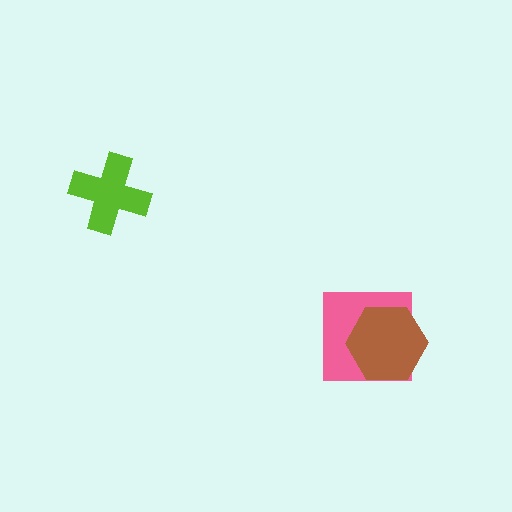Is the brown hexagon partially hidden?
No, no other shape covers it.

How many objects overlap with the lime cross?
0 objects overlap with the lime cross.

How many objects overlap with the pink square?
1 object overlaps with the pink square.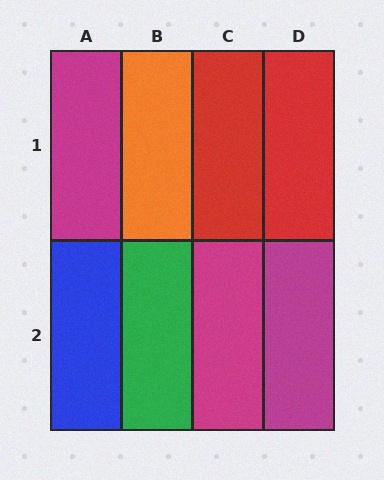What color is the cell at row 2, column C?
Magenta.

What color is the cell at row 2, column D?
Magenta.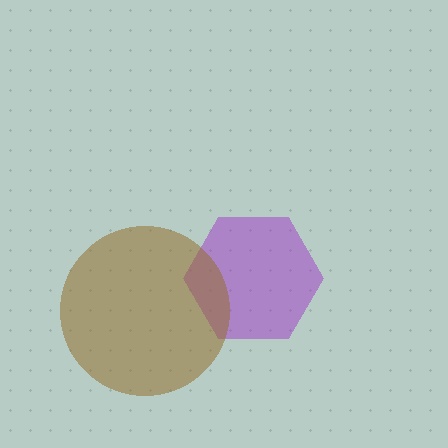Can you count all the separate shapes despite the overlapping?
Yes, there are 2 separate shapes.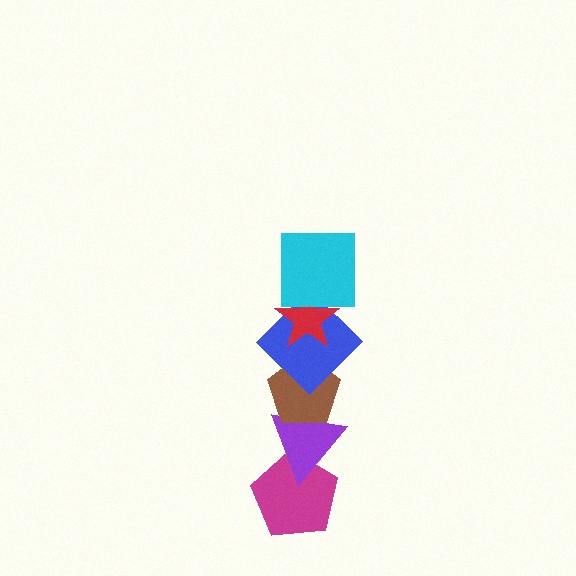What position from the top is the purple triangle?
The purple triangle is 5th from the top.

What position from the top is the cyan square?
The cyan square is 1st from the top.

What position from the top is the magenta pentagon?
The magenta pentagon is 6th from the top.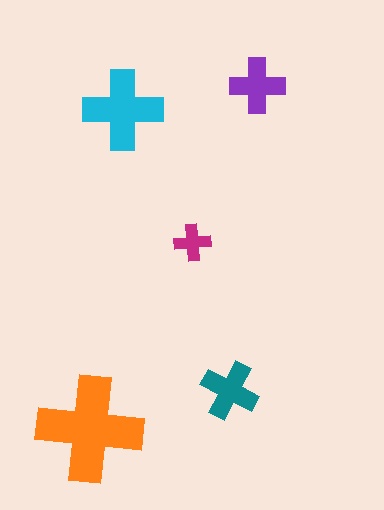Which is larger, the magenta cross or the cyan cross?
The cyan one.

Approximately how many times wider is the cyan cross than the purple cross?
About 1.5 times wider.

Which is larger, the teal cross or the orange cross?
The orange one.